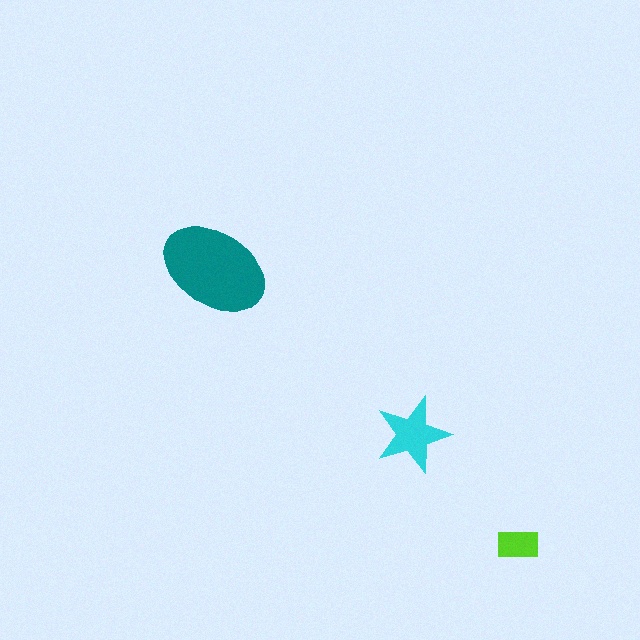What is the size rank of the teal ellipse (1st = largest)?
1st.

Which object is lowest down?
The lime rectangle is bottommost.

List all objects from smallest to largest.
The lime rectangle, the cyan star, the teal ellipse.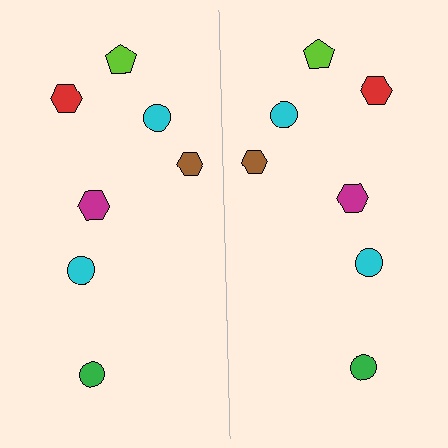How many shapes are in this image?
There are 14 shapes in this image.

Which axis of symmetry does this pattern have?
The pattern has a vertical axis of symmetry running through the center of the image.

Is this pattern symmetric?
Yes, this pattern has bilateral (reflection) symmetry.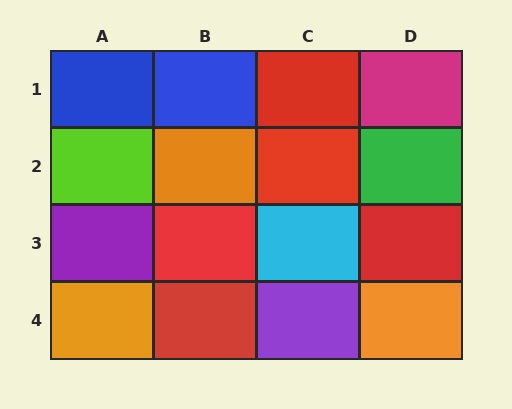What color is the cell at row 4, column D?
Orange.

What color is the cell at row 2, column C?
Red.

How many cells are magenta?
1 cell is magenta.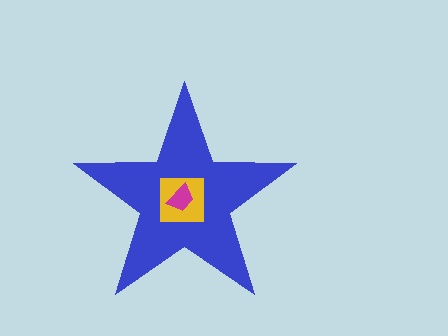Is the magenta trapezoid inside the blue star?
Yes.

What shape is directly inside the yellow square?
The magenta trapezoid.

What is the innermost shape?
The magenta trapezoid.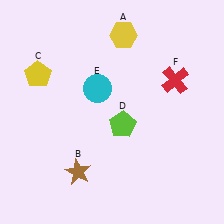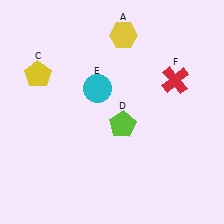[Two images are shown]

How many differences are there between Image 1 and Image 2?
There is 1 difference between the two images.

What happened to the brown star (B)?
The brown star (B) was removed in Image 2. It was in the bottom-left area of Image 1.